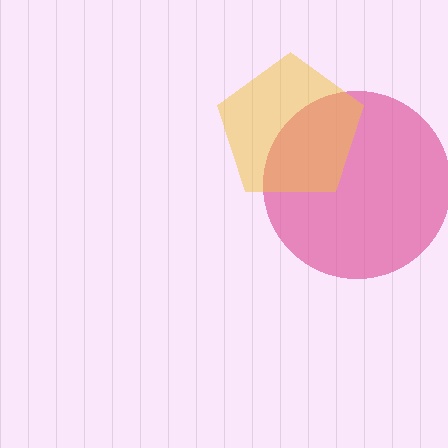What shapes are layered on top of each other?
The layered shapes are: a pink circle, a yellow pentagon.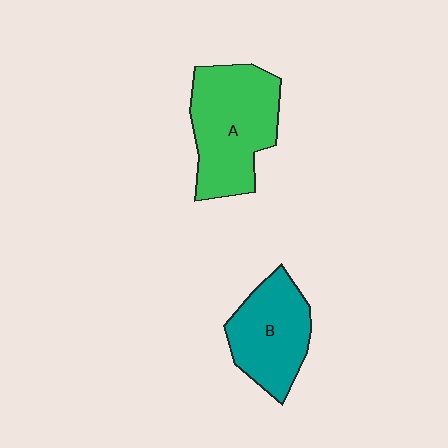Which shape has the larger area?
Shape A (green).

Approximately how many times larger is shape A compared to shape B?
Approximately 1.3 times.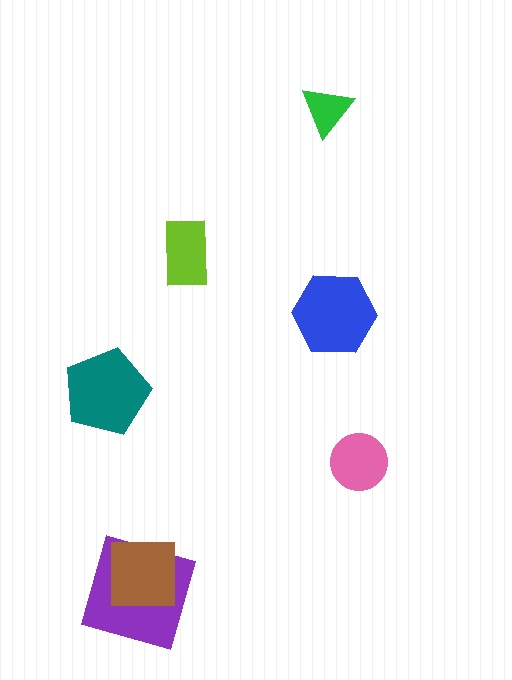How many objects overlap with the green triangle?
0 objects overlap with the green triangle.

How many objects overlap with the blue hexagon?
0 objects overlap with the blue hexagon.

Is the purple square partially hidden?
Yes, it is partially covered by another shape.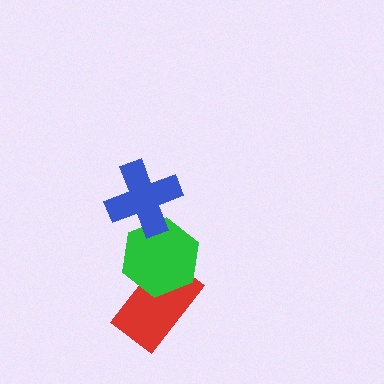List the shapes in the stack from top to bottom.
From top to bottom: the blue cross, the green hexagon, the red rectangle.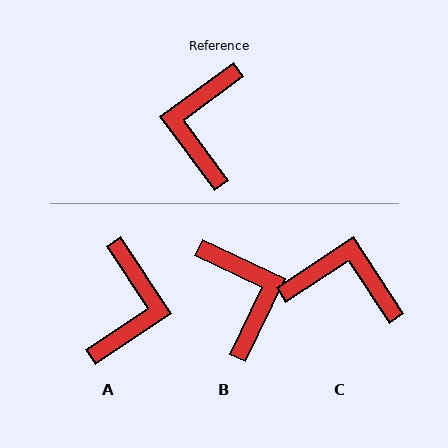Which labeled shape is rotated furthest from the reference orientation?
A, about 177 degrees away.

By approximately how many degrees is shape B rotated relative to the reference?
Approximately 152 degrees clockwise.